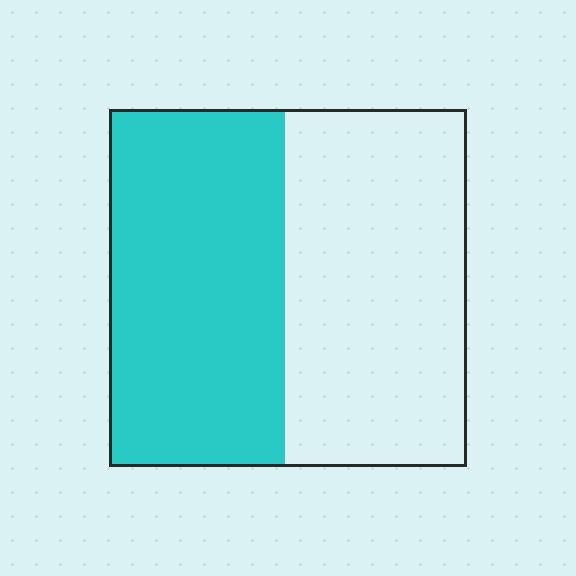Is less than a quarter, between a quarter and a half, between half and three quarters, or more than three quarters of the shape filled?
Between a quarter and a half.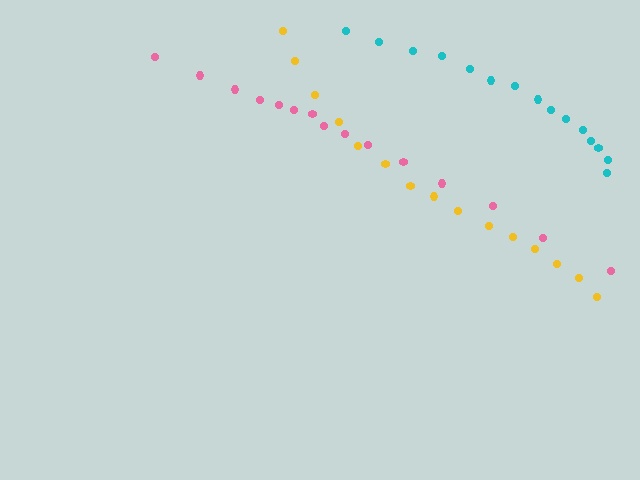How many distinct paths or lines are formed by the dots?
There are 3 distinct paths.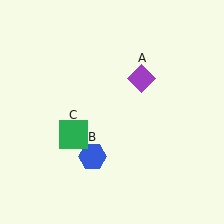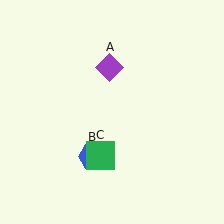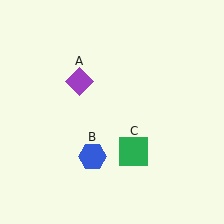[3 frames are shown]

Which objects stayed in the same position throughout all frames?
Blue hexagon (object B) remained stationary.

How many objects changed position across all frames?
2 objects changed position: purple diamond (object A), green square (object C).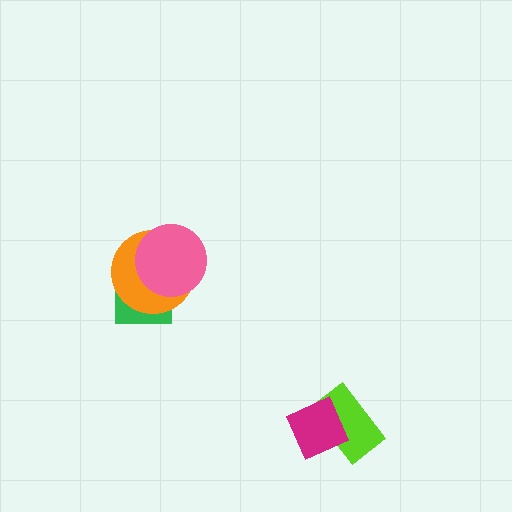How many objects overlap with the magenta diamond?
1 object overlaps with the magenta diamond.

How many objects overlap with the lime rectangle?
1 object overlaps with the lime rectangle.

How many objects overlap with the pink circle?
2 objects overlap with the pink circle.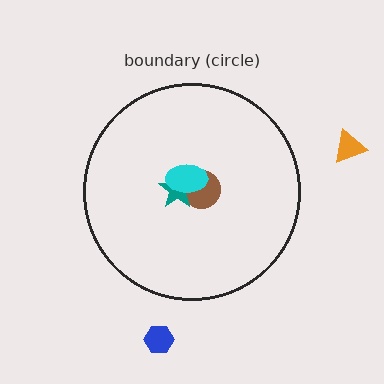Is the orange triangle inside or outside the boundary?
Outside.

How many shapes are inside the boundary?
3 inside, 2 outside.